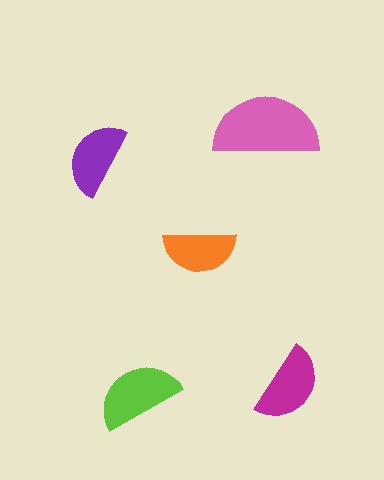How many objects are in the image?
There are 5 objects in the image.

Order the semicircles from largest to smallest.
the pink one, the lime one, the magenta one, the purple one, the orange one.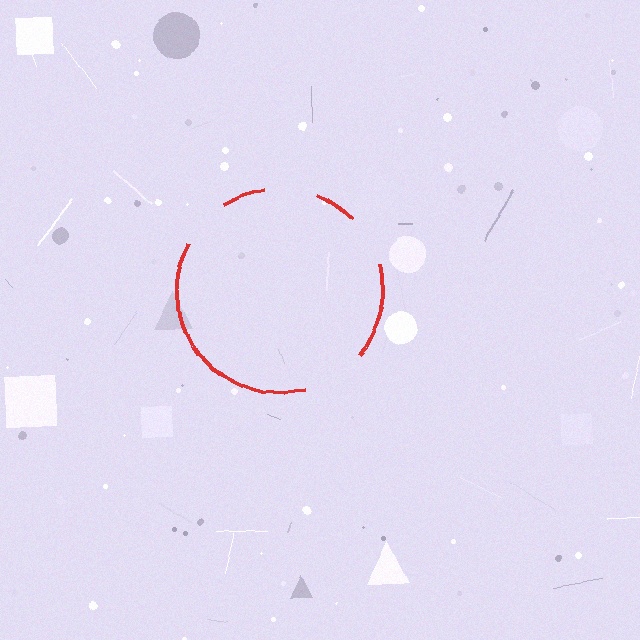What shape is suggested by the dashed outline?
The dashed outline suggests a circle.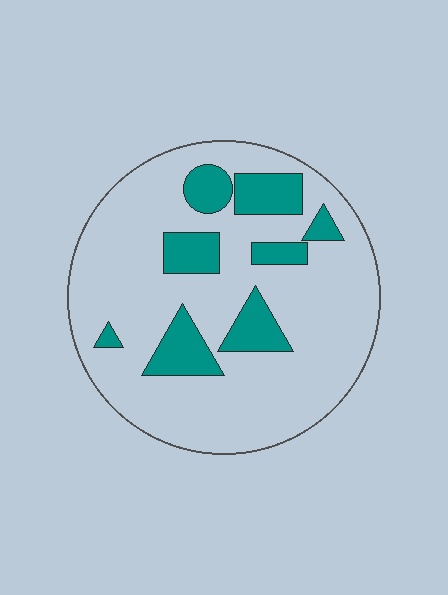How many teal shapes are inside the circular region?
8.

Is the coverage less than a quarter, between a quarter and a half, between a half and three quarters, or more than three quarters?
Less than a quarter.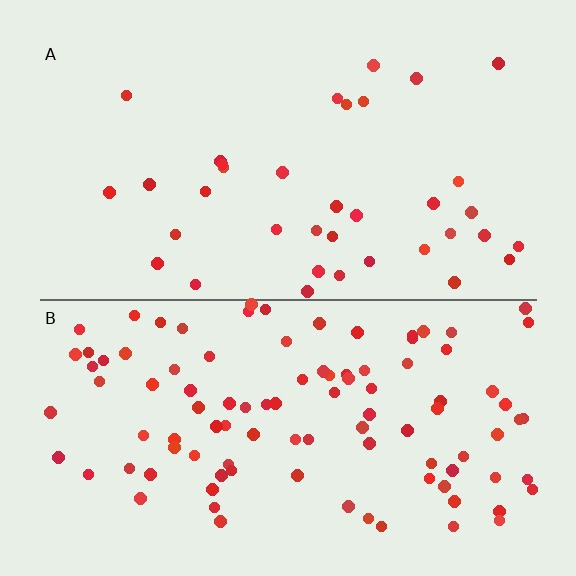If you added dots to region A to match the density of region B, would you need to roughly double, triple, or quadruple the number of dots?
Approximately triple.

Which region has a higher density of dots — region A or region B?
B (the bottom).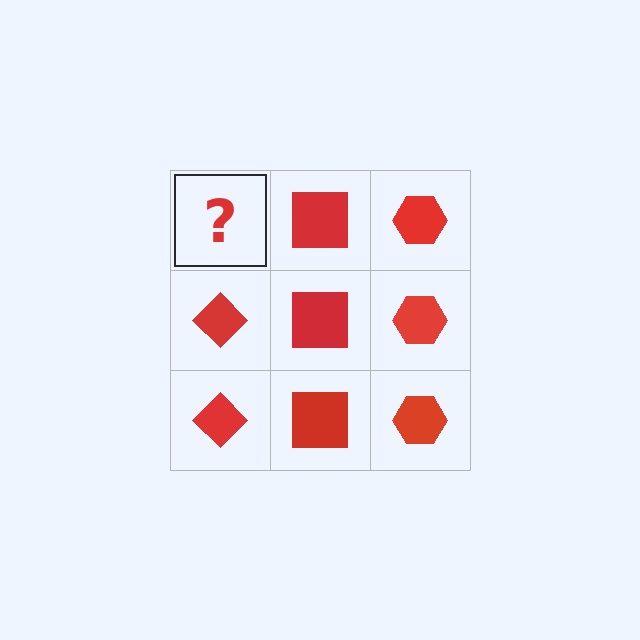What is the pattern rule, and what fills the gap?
The rule is that each column has a consistent shape. The gap should be filled with a red diamond.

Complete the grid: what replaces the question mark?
The question mark should be replaced with a red diamond.